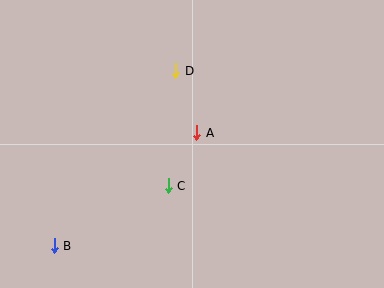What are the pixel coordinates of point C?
Point C is at (168, 186).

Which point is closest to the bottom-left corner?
Point B is closest to the bottom-left corner.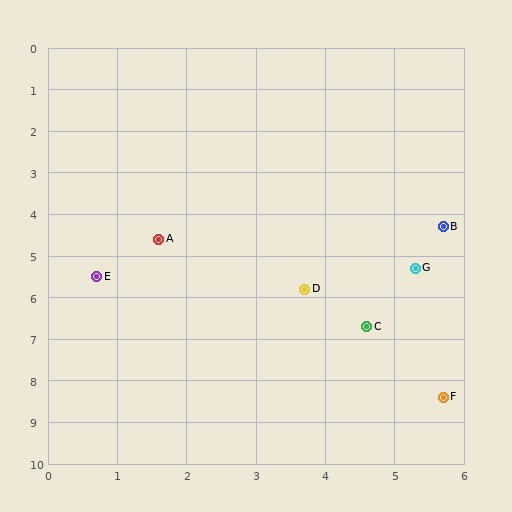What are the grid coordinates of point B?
Point B is at approximately (5.7, 4.3).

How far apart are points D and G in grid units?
Points D and G are about 1.7 grid units apart.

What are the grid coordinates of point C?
Point C is at approximately (4.6, 6.7).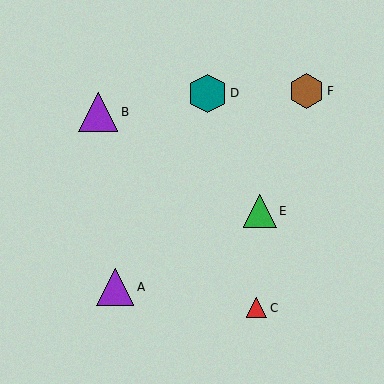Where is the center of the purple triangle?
The center of the purple triangle is at (115, 287).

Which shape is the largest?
The purple triangle (labeled B) is the largest.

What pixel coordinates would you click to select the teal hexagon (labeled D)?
Click at (208, 93) to select the teal hexagon D.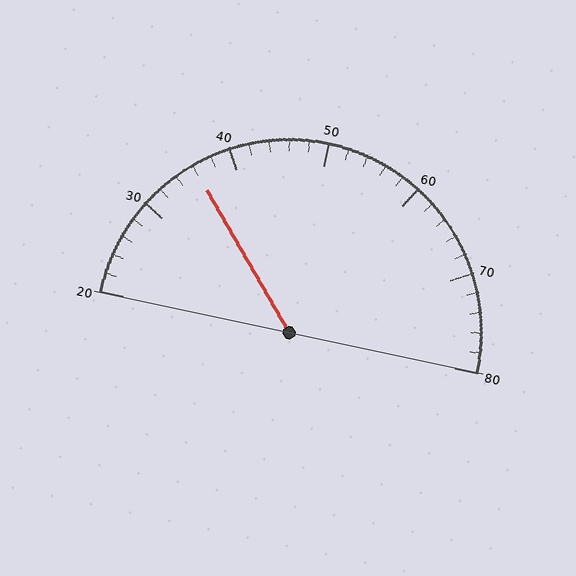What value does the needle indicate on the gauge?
The needle indicates approximately 36.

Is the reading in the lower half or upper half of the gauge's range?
The reading is in the lower half of the range (20 to 80).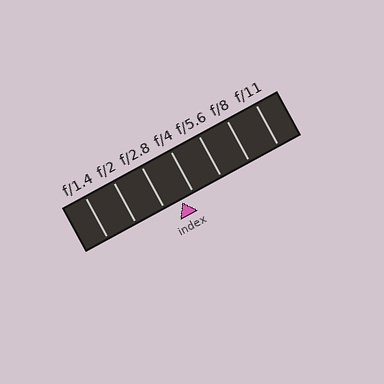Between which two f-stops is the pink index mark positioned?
The index mark is between f/2.8 and f/4.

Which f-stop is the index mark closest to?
The index mark is closest to f/4.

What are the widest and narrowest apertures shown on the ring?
The widest aperture shown is f/1.4 and the narrowest is f/11.